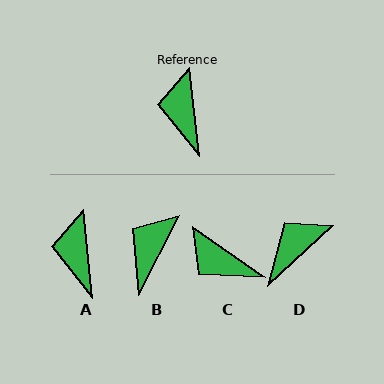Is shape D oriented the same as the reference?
No, it is off by about 53 degrees.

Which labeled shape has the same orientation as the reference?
A.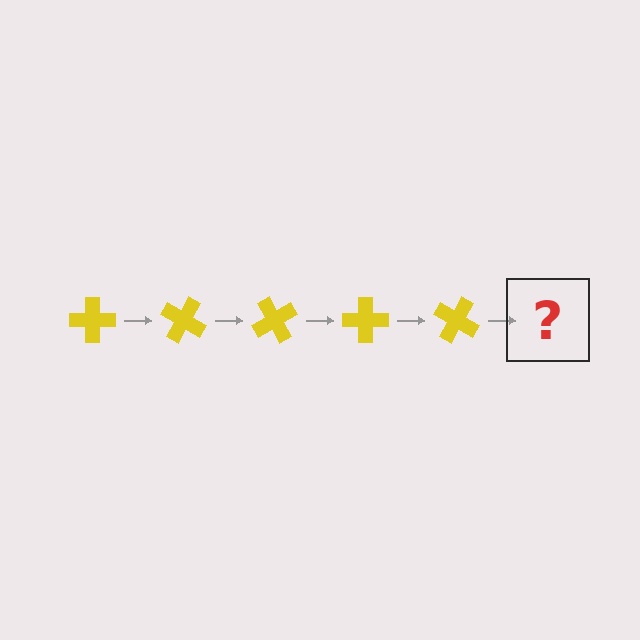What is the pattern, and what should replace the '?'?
The pattern is that the cross rotates 30 degrees each step. The '?' should be a yellow cross rotated 150 degrees.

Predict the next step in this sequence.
The next step is a yellow cross rotated 150 degrees.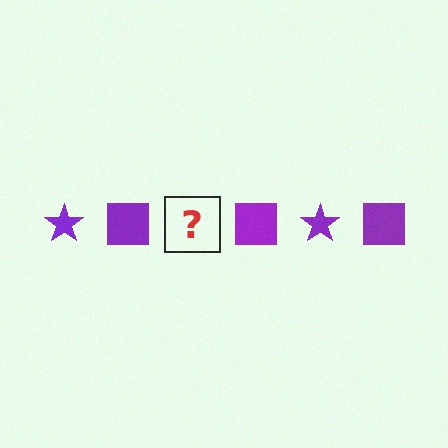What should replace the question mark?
The question mark should be replaced with a purple star.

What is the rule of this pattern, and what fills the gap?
The rule is that the pattern cycles through star, square shapes in purple. The gap should be filled with a purple star.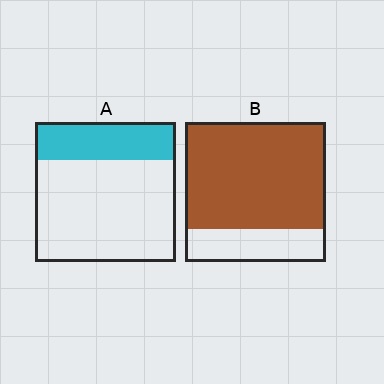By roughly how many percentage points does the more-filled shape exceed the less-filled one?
By roughly 50 percentage points (B over A).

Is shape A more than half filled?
No.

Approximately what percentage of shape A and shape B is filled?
A is approximately 25% and B is approximately 75%.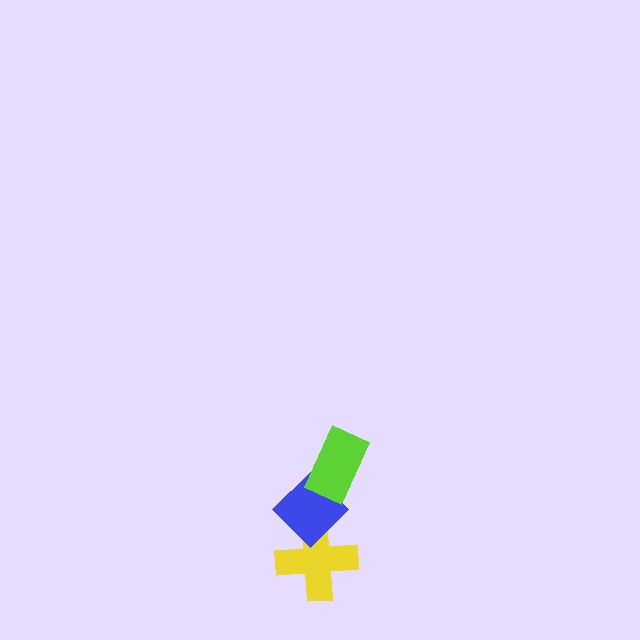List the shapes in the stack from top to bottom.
From top to bottom: the lime rectangle, the blue diamond, the yellow cross.